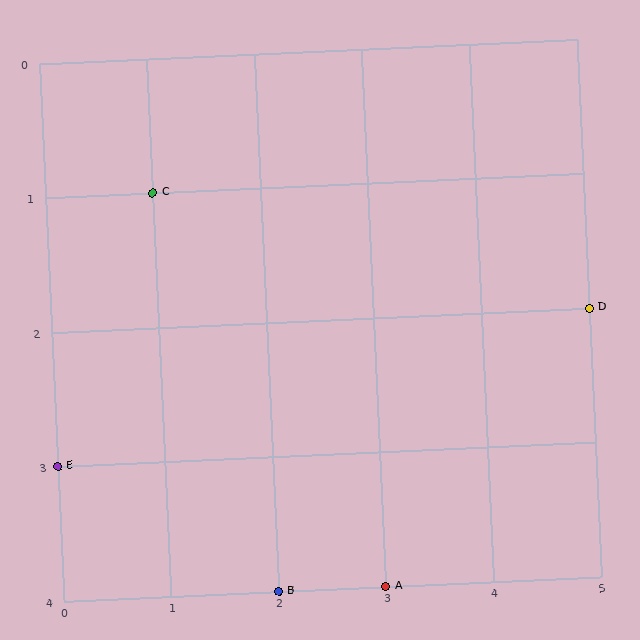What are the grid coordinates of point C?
Point C is at grid coordinates (1, 1).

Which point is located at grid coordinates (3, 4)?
Point A is at (3, 4).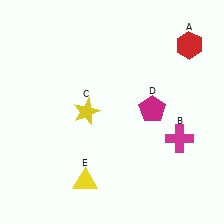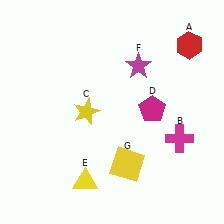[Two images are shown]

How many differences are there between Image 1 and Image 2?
There are 2 differences between the two images.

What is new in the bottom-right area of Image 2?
A yellow square (G) was added in the bottom-right area of Image 2.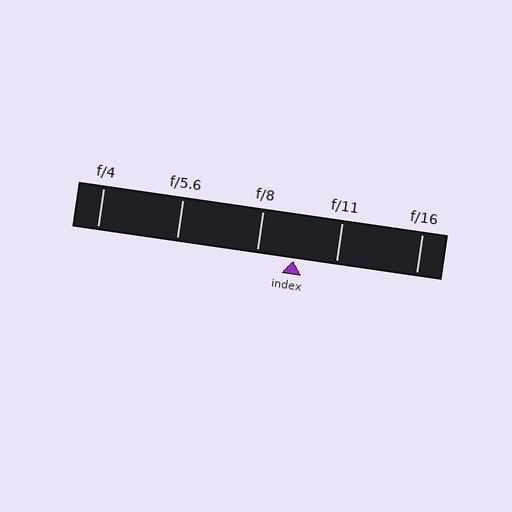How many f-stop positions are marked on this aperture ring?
There are 5 f-stop positions marked.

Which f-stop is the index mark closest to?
The index mark is closest to f/8.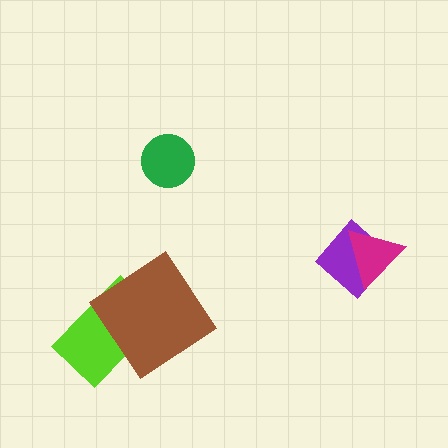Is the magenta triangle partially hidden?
No, no other shape covers it.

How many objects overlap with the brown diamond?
1 object overlaps with the brown diamond.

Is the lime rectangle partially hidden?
Yes, it is partially covered by another shape.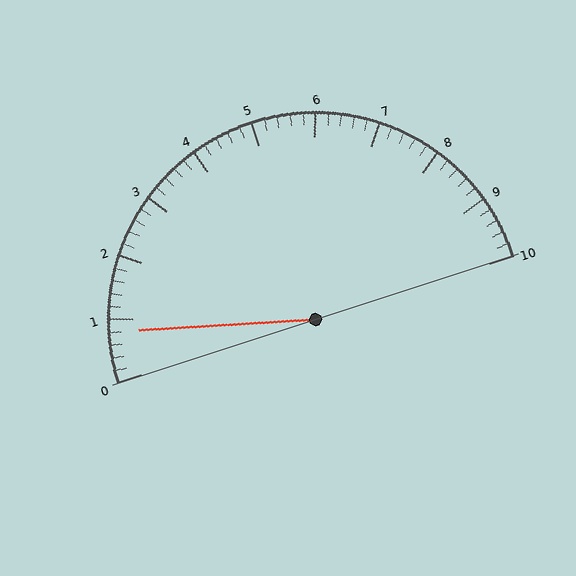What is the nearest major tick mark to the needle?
The nearest major tick mark is 1.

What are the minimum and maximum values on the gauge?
The gauge ranges from 0 to 10.